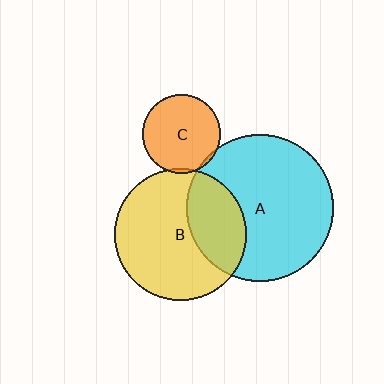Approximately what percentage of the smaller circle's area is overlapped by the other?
Approximately 5%.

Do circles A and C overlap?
Yes.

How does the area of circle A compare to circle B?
Approximately 1.2 times.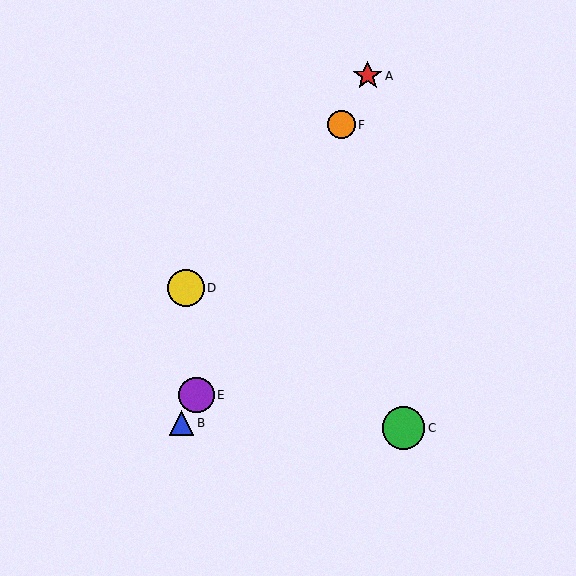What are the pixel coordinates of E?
Object E is at (197, 395).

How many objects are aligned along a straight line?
4 objects (A, B, E, F) are aligned along a straight line.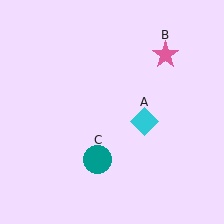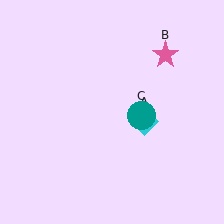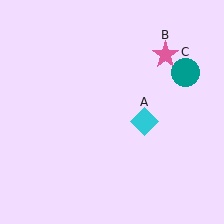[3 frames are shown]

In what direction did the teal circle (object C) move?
The teal circle (object C) moved up and to the right.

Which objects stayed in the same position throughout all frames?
Cyan diamond (object A) and pink star (object B) remained stationary.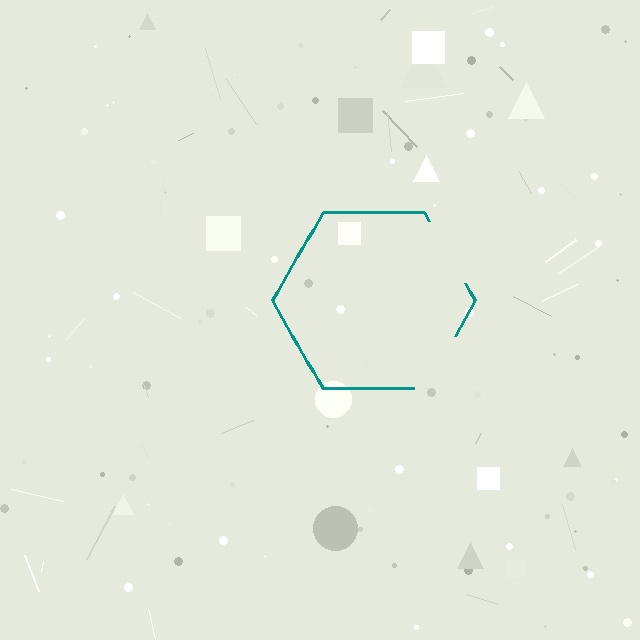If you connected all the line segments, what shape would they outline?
They would outline a hexagon.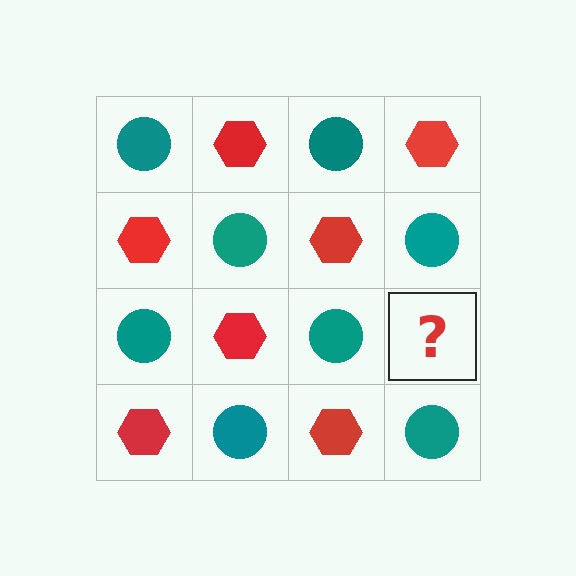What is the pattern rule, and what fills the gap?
The rule is that it alternates teal circle and red hexagon in a checkerboard pattern. The gap should be filled with a red hexagon.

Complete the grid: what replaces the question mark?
The question mark should be replaced with a red hexagon.